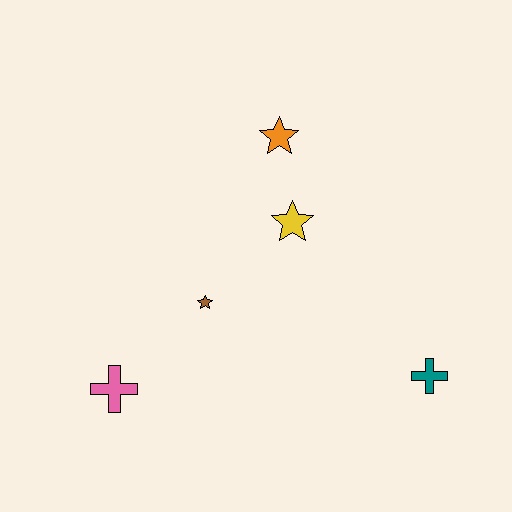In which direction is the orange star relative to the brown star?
The orange star is above the brown star.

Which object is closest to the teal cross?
The yellow star is closest to the teal cross.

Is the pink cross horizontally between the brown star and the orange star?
No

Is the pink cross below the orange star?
Yes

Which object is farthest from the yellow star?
The pink cross is farthest from the yellow star.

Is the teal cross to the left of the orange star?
No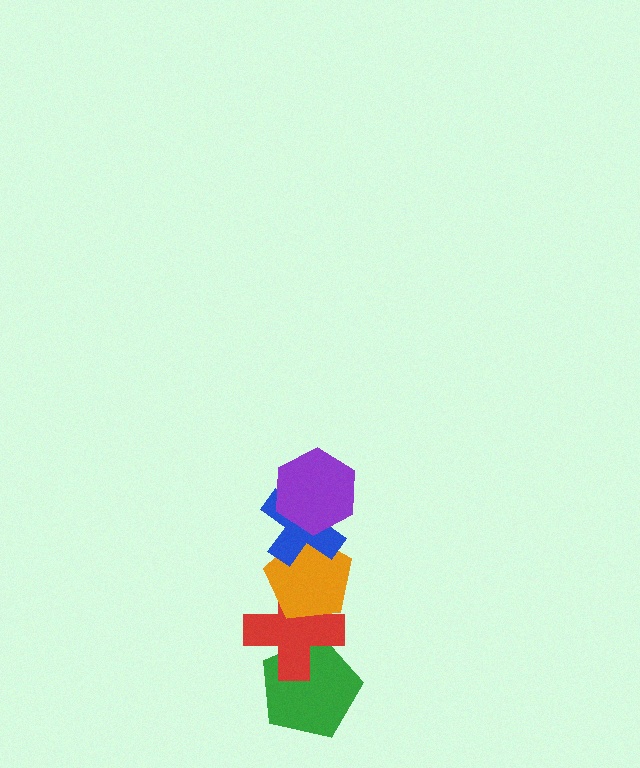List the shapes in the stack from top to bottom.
From top to bottom: the purple hexagon, the blue cross, the orange pentagon, the red cross, the green pentagon.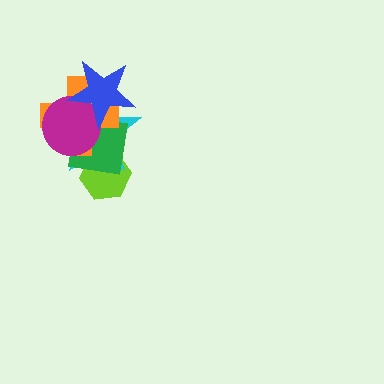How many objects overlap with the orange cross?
4 objects overlap with the orange cross.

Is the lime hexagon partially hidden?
Yes, it is partially covered by another shape.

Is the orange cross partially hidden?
Yes, it is partially covered by another shape.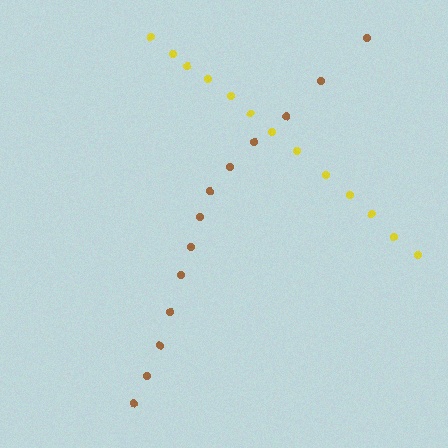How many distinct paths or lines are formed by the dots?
There are 2 distinct paths.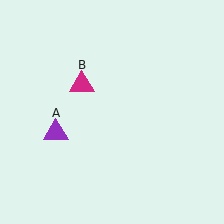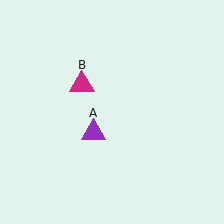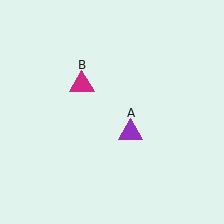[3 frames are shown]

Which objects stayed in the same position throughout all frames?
Magenta triangle (object B) remained stationary.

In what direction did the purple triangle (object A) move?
The purple triangle (object A) moved right.